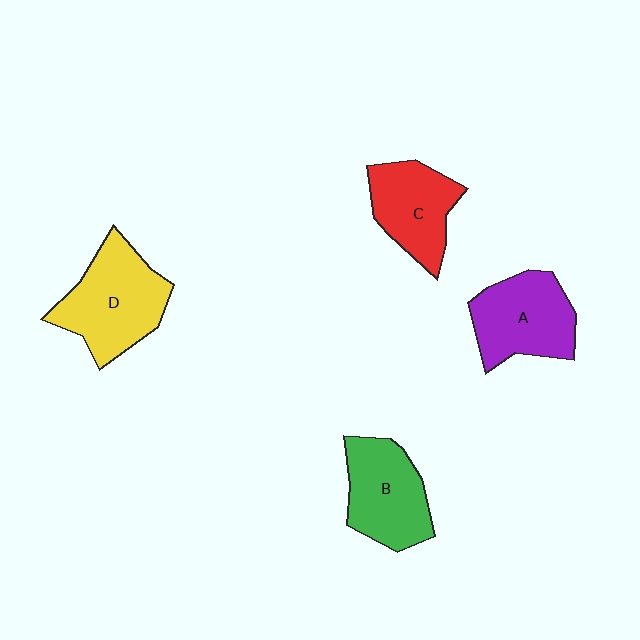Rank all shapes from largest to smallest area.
From largest to smallest: D (yellow), A (purple), B (green), C (red).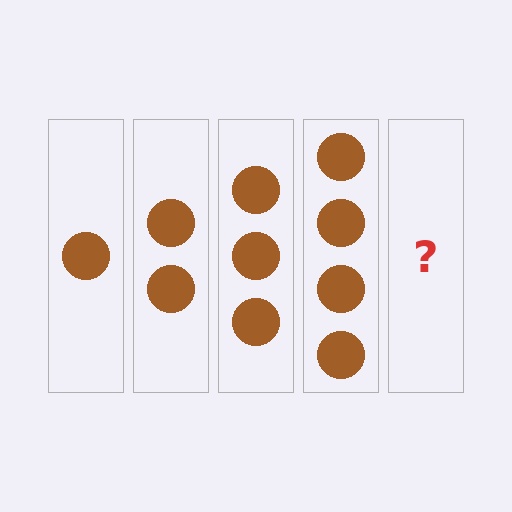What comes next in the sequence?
The next element should be 5 circles.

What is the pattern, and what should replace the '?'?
The pattern is that each step adds one more circle. The '?' should be 5 circles.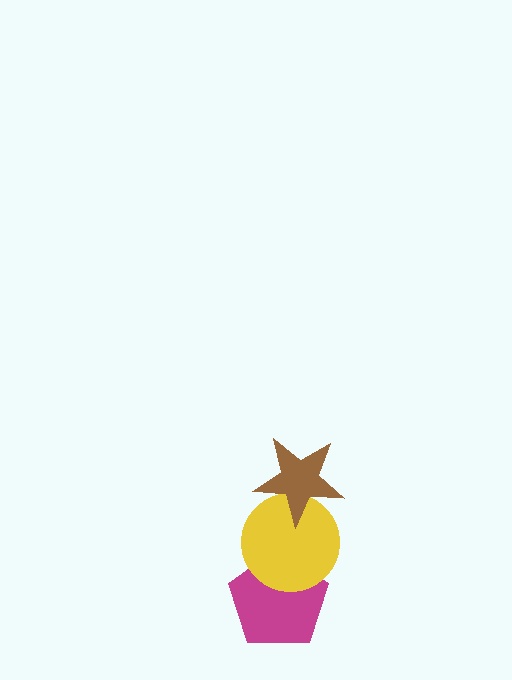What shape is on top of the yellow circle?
The brown star is on top of the yellow circle.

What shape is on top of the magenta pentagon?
The yellow circle is on top of the magenta pentagon.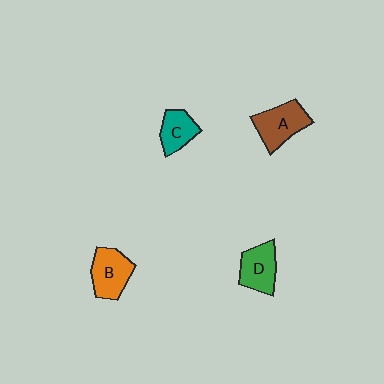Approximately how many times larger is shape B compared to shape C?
Approximately 1.4 times.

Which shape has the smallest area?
Shape C (teal).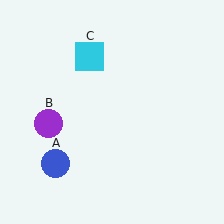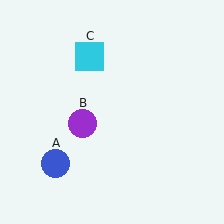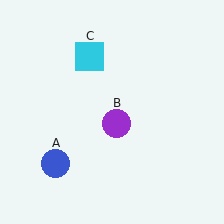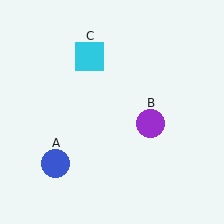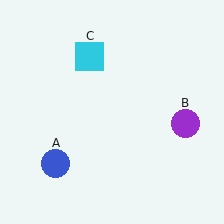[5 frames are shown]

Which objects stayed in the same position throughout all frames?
Blue circle (object A) and cyan square (object C) remained stationary.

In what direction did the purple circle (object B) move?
The purple circle (object B) moved right.